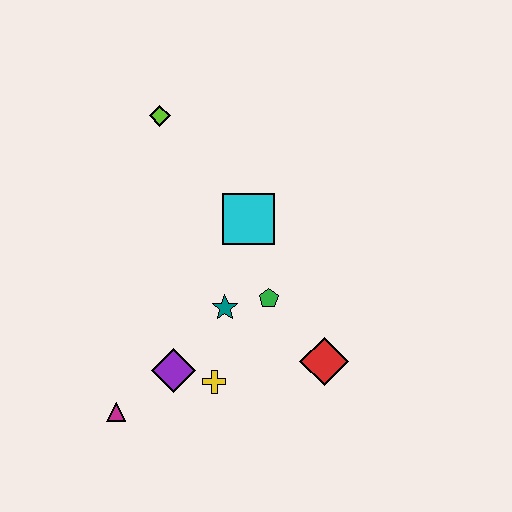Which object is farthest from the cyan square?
The magenta triangle is farthest from the cyan square.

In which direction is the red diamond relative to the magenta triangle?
The red diamond is to the right of the magenta triangle.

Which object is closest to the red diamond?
The green pentagon is closest to the red diamond.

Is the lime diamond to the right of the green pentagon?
No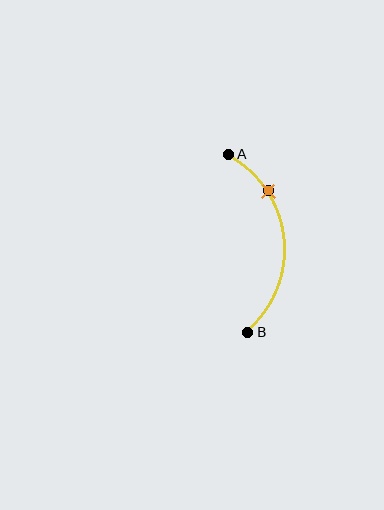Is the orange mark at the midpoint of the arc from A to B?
No. The orange mark lies on the arc but is closer to endpoint A. The arc midpoint would be at the point on the curve equidistant along the arc from both A and B.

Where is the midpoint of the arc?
The arc midpoint is the point on the curve farthest from the straight line joining A and B. It sits to the right of that line.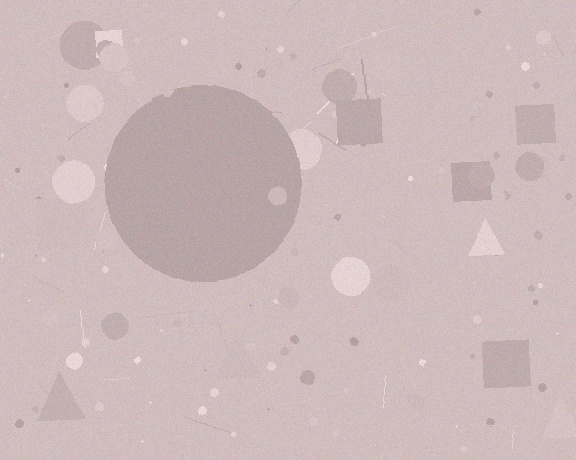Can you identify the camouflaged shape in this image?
The camouflaged shape is a circle.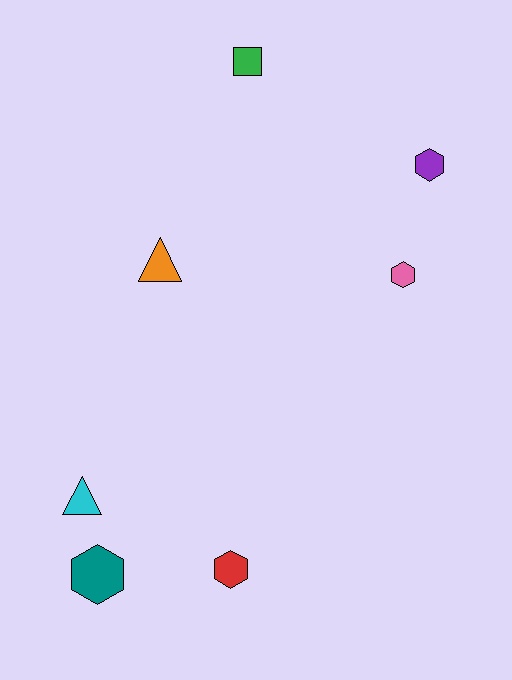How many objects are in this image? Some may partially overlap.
There are 7 objects.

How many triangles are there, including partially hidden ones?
There are 2 triangles.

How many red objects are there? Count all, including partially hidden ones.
There is 1 red object.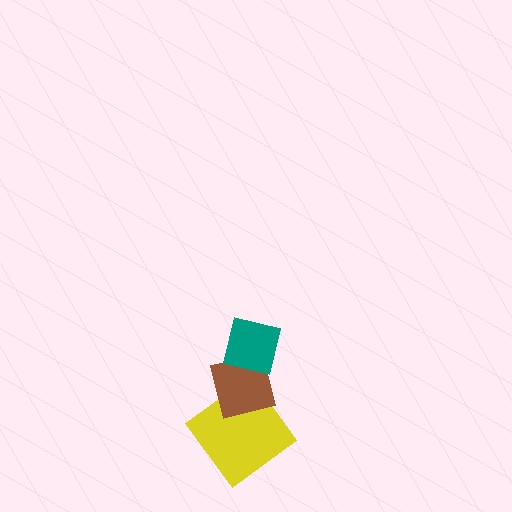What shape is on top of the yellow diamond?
The brown square is on top of the yellow diamond.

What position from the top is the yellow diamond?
The yellow diamond is 3rd from the top.